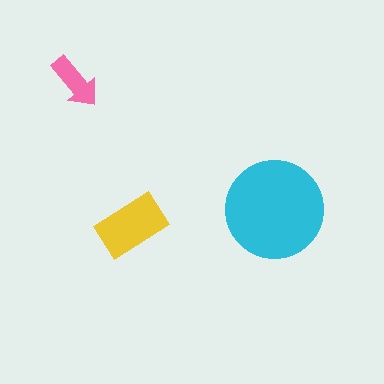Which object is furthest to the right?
The cyan circle is rightmost.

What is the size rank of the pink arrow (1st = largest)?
3rd.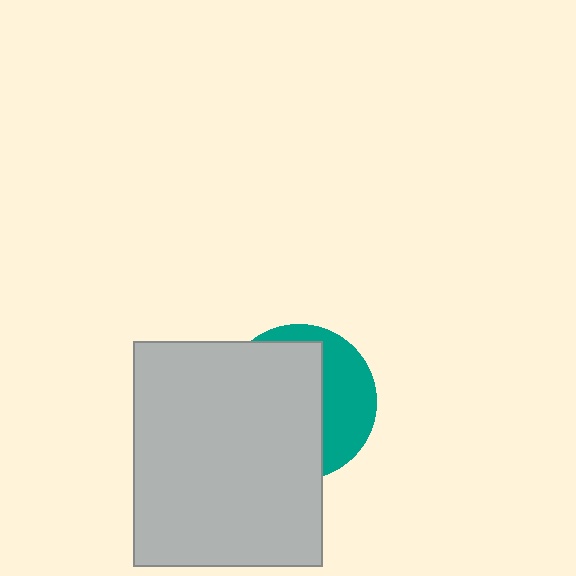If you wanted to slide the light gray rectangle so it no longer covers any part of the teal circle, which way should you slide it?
Slide it left — that is the most direct way to separate the two shapes.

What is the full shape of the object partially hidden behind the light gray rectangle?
The partially hidden object is a teal circle.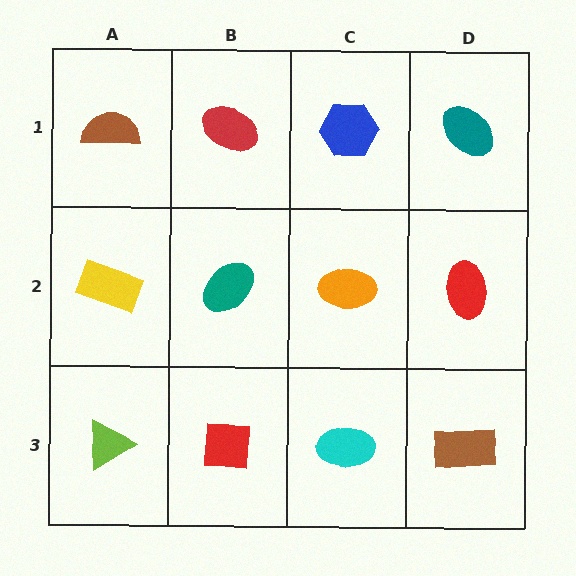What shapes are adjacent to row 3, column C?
An orange ellipse (row 2, column C), a red square (row 3, column B), a brown rectangle (row 3, column D).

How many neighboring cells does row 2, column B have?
4.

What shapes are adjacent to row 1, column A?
A yellow rectangle (row 2, column A), a red ellipse (row 1, column B).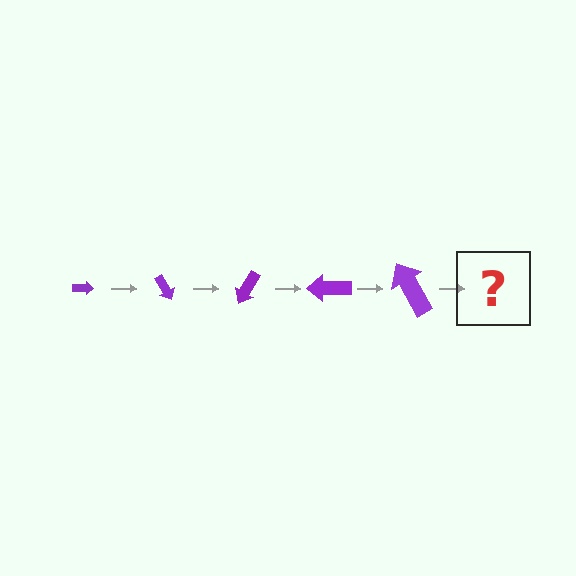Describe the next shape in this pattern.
It should be an arrow, larger than the previous one and rotated 300 degrees from the start.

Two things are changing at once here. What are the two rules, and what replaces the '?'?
The two rules are that the arrow grows larger each step and it rotates 60 degrees each step. The '?' should be an arrow, larger than the previous one and rotated 300 degrees from the start.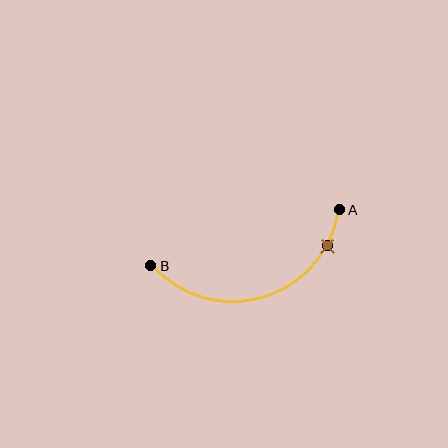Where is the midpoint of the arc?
The arc midpoint is the point on the curve farthest from the straight line joining A and B. It sits below that line.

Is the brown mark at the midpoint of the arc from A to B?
No. The brown mark lies on the arc but is closer to endpoint A. The arc midpoint would be at the point on the curve equidistant along the arc from both A and B.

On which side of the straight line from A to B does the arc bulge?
The arc bulges below the straight line connecting A and B.